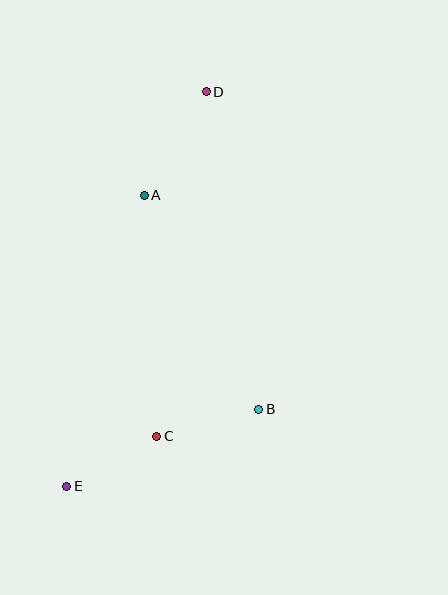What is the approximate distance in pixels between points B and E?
The distance between B and E is approximately 207 pixels.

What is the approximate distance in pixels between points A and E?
The distance between A and E is approximately 301 pixels.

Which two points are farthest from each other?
Points D and E are farthest from each other.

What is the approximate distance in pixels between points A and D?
The distance between A and D is approximately 120 pixels.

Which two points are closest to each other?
Points C and E are closest to each other.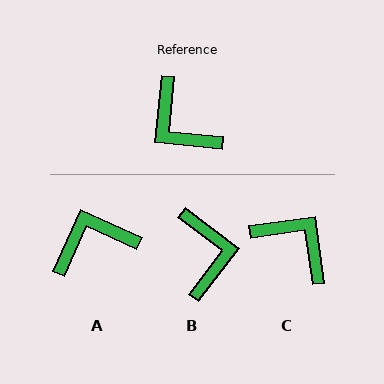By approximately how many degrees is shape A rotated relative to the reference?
Approximately 109 degrees clockwise.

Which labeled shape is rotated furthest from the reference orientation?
C, about 166 degrees away.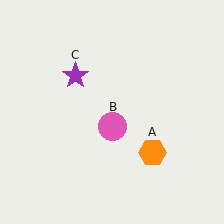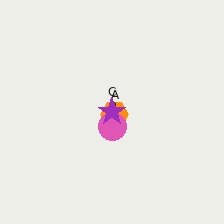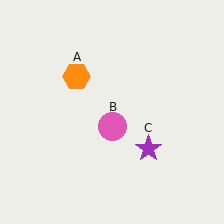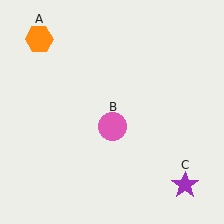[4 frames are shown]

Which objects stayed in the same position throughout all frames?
Pink circle (object B) remained stationary.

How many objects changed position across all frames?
2 objects changed position: orange hexagon (object A), purple star (object C).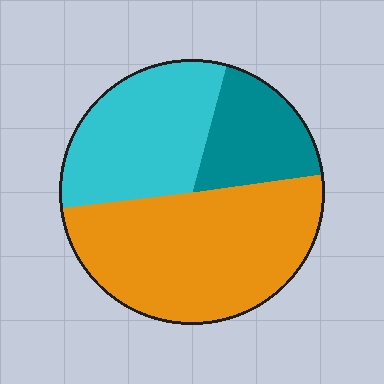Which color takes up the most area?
Orange, at roughly 50%.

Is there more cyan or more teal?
Cyan.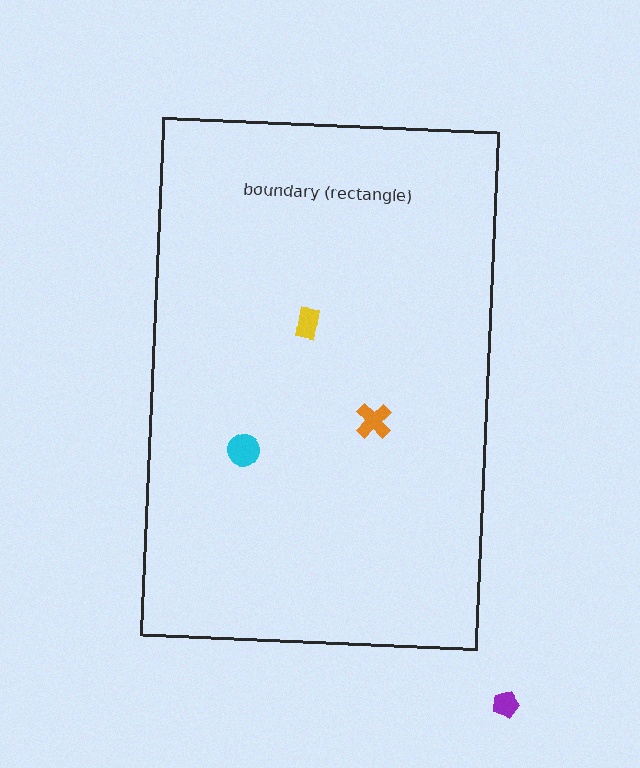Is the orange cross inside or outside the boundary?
Inside.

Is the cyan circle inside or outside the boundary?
Inside.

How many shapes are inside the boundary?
3 inside, 1 outside.